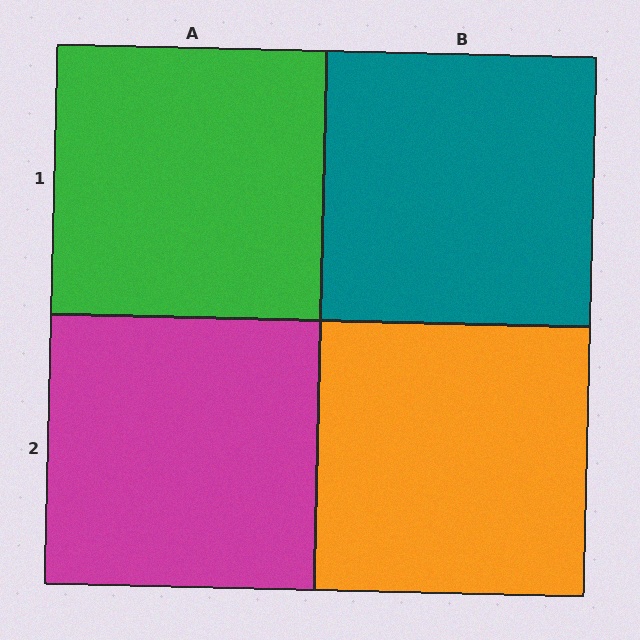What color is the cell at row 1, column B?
Teal.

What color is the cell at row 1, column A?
Green.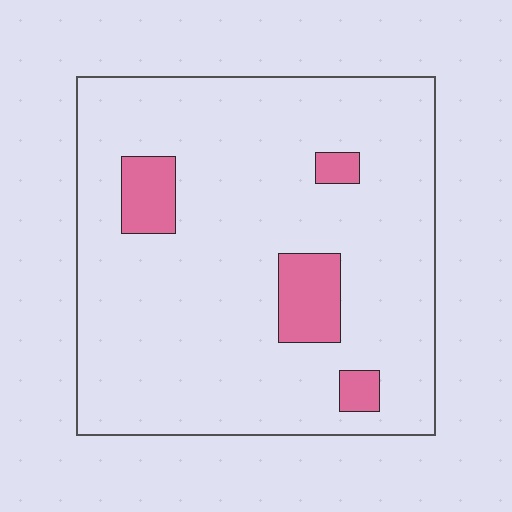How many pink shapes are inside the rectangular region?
4.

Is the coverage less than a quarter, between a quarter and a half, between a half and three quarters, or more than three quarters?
Less than a quarter.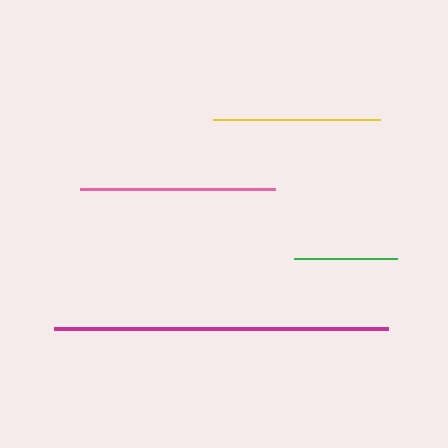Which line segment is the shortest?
The green line is the shortest at approximately 103 pixels.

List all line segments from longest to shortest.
From longest to shortest: magenta, pink, yellow, green.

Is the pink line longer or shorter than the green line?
The pink line is longer than the green line.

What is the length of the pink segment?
The pink segment is approximately 195 pixels long.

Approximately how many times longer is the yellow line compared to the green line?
The yellow line is approximately 1.6 times the length of the green line.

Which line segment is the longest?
The magenta line is the longest at approximately 334 pixels.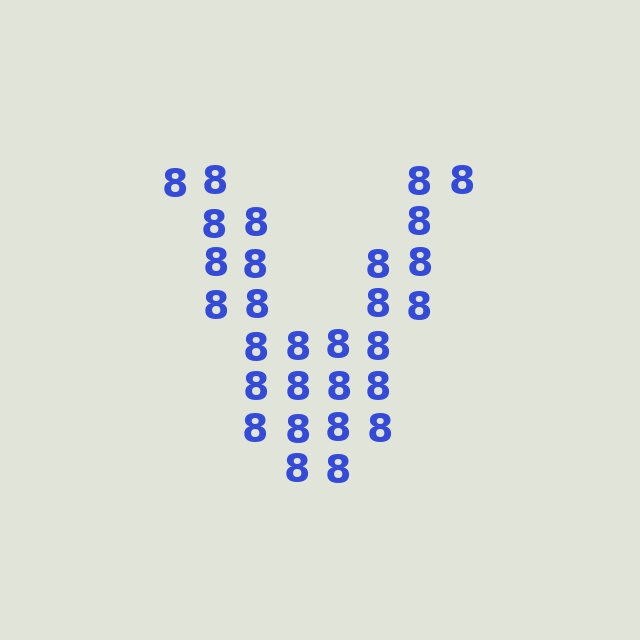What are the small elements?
The small elements are digit 8's.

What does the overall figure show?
The overall figure shows the letter V.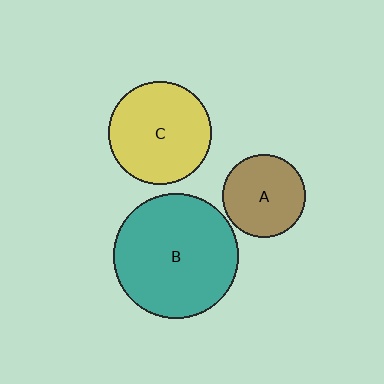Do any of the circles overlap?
No, none of the circles overlap.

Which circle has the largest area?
Circle B (teal).